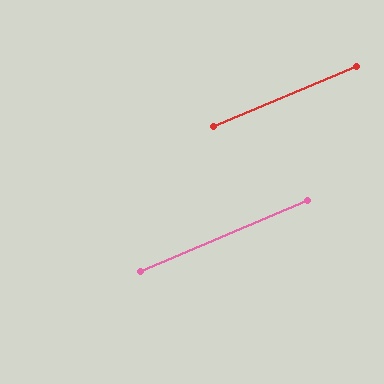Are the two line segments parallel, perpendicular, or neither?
Parallel — their directions differ by only 0.3°.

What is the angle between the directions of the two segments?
Approximately 0 degrees.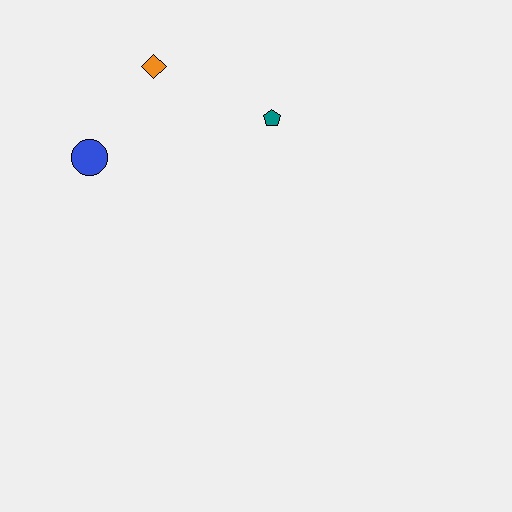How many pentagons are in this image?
There is 1 pentagon.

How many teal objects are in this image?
There is 1 teal object.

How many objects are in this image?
There are 3 objects.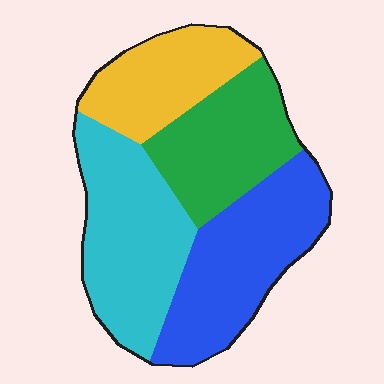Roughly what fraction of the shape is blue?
Blue covers roughly 30% of the shape.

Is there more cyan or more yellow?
Cyan.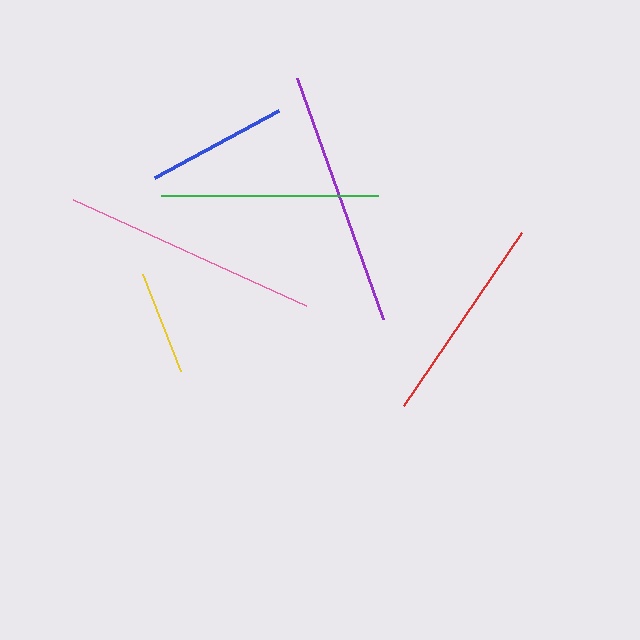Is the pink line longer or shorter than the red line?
The pink line is longer than the red line.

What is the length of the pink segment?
The pink segment is approximately 255 pixels long.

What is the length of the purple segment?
The purple segment is approximately 256 pixels long.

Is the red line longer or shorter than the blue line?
The red line is longer than the blue line.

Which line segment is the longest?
The purple line is the longest at approximately 256 pixels.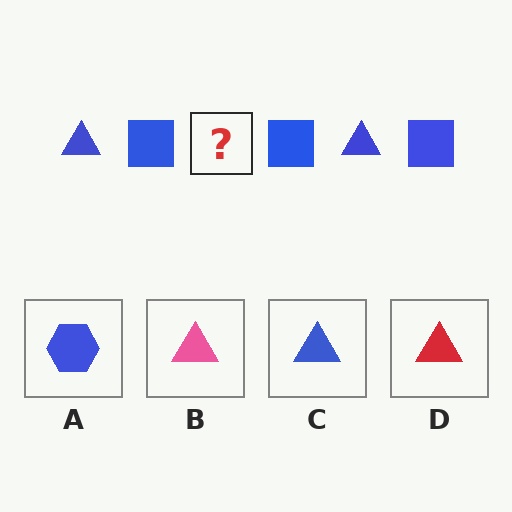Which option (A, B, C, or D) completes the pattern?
C.